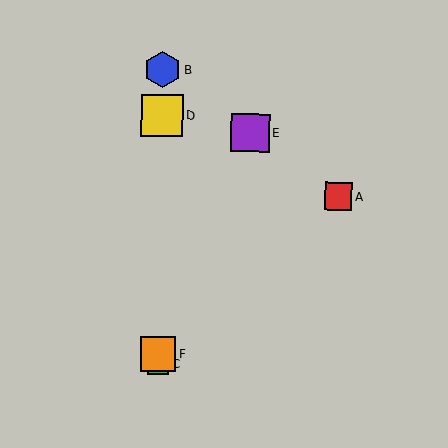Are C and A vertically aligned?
No, C is at x≈158 and A is at x≈338.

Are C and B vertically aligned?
Yes, both are at x≈158.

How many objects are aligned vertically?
4 objects (B, C, D, F) are aligned vertically.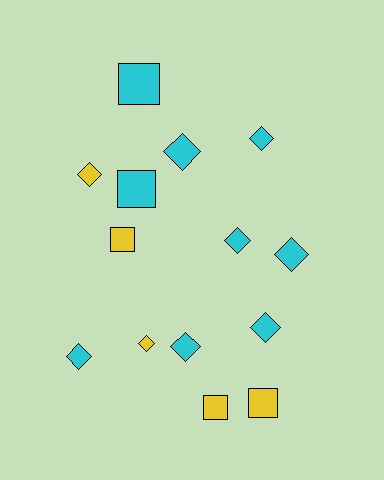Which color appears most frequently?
Cyan, with 9 objects.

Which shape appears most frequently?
Diamond, with 9 objects.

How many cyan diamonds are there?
There are 7 cyan diamonds.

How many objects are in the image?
There are 14 objects.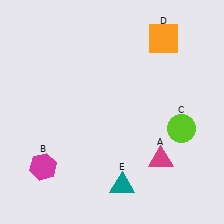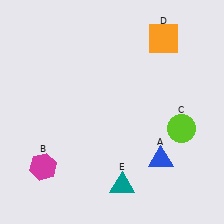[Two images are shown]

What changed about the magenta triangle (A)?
In Image 1, A is magenta. In Image 2, it changed to blue.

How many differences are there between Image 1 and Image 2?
There is 1 difference between the two images.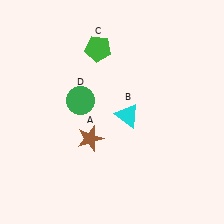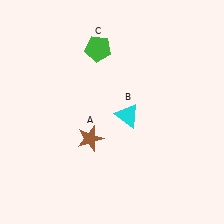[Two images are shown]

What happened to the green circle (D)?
The green circle (D) was removed in Image 2. It was in the top-left area of Image 1.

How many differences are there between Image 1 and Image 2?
There is 1 difference between the two images.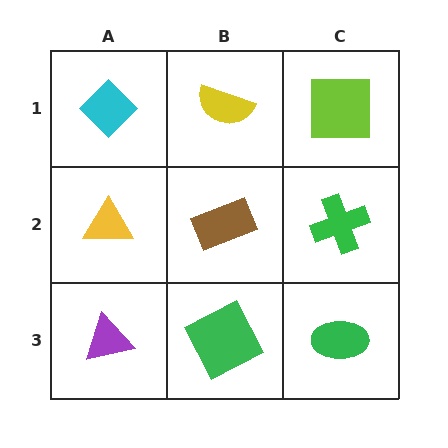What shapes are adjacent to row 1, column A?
A yellow triangle (row 2, column A), a yellow semicircle (row 1, column B).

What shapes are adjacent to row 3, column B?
A brown rectangle (row 2, column B), a purple triangle (row 3, column A), a green ellipse (row 3, column C).